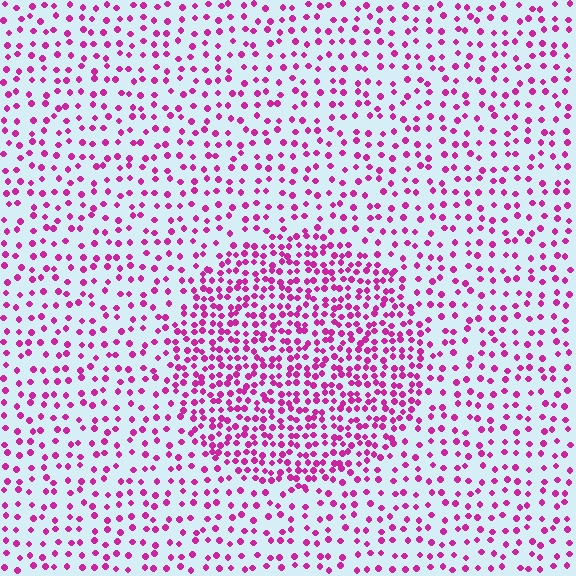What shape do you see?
I see a circle.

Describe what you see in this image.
The image contains small magenta elements arranged at two different densities. A circle-shaped region is visible where the elements are more densely packed than the surrounding area.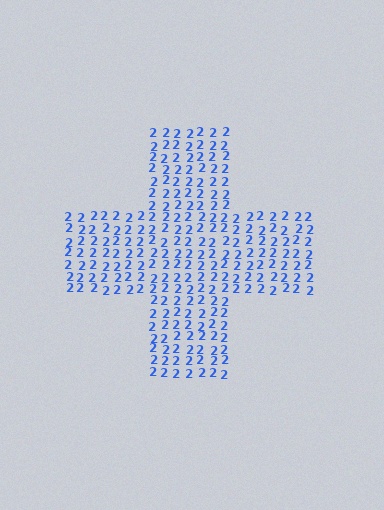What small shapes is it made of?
It is made of small digit 2's.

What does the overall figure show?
The overall figure shows a cross.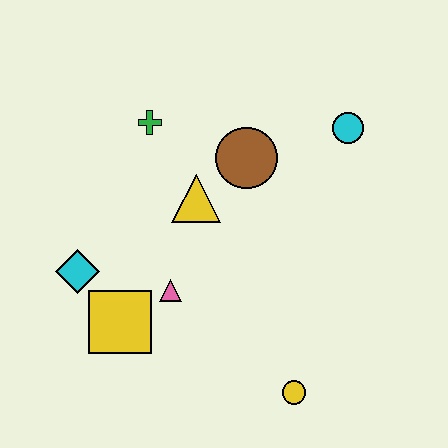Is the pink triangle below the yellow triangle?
Yes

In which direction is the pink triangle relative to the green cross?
The pink triangle is below the green cross.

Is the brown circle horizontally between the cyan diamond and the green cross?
No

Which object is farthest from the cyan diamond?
The cyan circle is farthest from the cyan diamond.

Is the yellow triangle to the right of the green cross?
Yes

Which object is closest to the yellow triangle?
The brown circle is closest to the yellow triangle.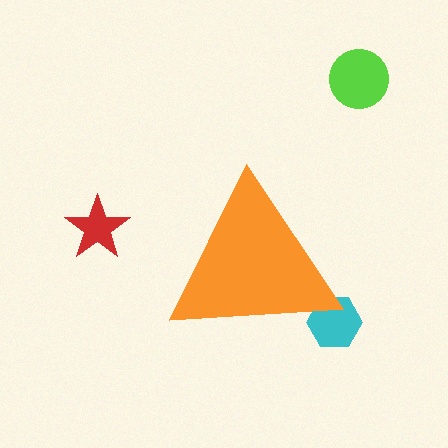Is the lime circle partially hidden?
No, the lime circle is fully visible.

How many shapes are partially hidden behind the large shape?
1 shape is partially hidden.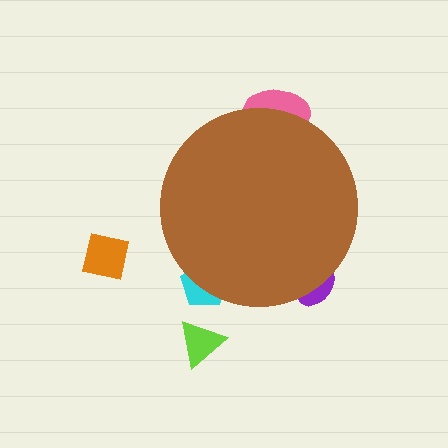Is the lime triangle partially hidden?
No, the lime triangle is fully visible.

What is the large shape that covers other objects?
A brown circle.